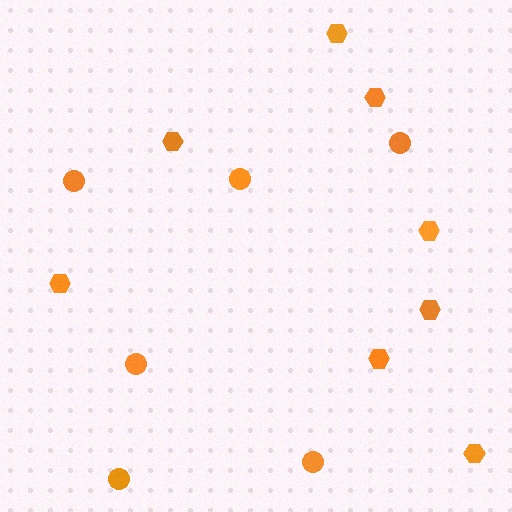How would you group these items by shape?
There are 2 groups: one group of circles (6) and one group of hexagons (8).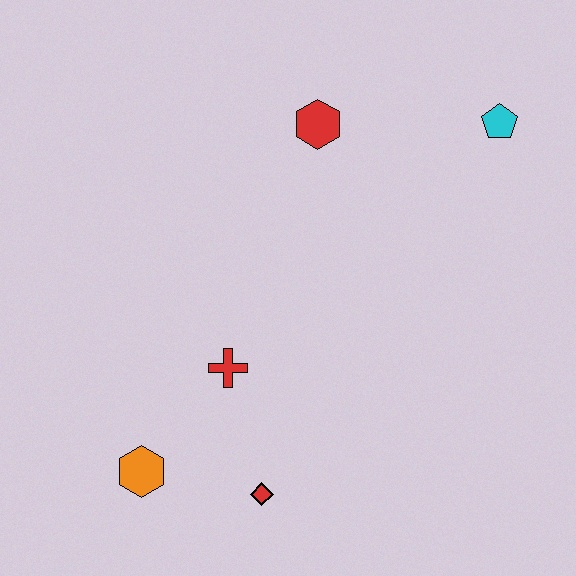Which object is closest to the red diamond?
The orange hexagon is closest to the red diamond.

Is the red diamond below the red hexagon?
Yes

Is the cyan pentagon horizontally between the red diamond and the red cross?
No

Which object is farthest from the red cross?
The cyan pentagon is farthest from the red cross.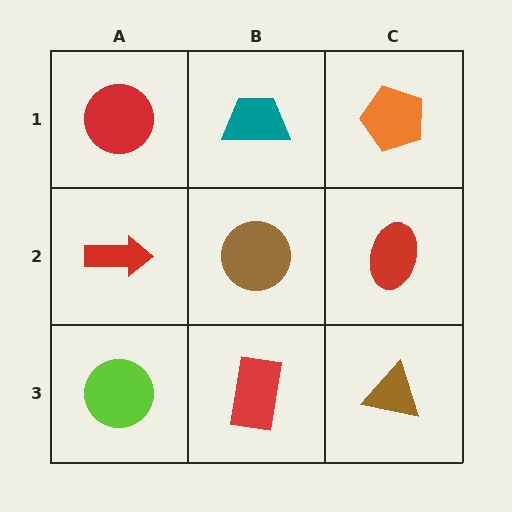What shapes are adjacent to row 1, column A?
A red arrow (row 2, column A), a teal trapezoid (row 1, column B).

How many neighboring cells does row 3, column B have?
3.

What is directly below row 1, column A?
A red arrow.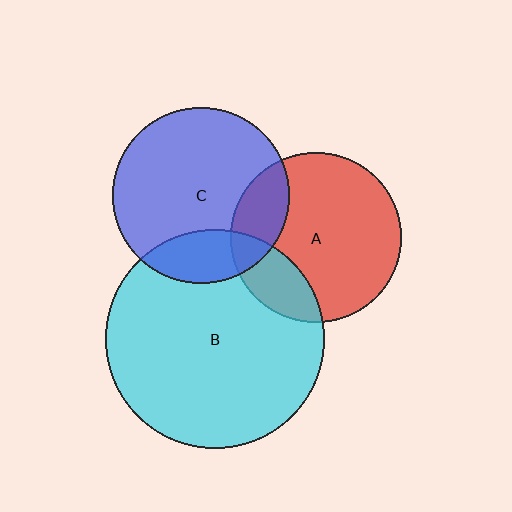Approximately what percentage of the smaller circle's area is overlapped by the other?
Approximately 20%.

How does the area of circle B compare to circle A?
Approximately 1.7 times.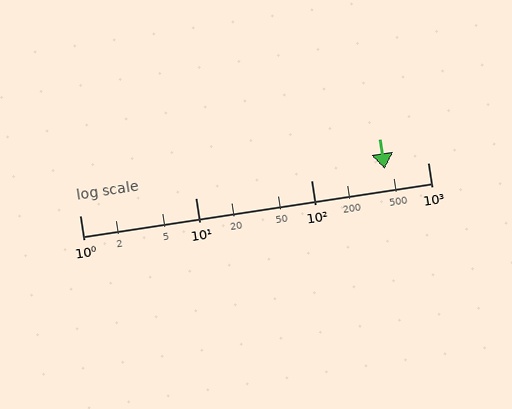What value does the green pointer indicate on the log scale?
The pointer indicates approximately 430.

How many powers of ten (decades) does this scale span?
The scale spans 3 decades, from 1 to 1000.